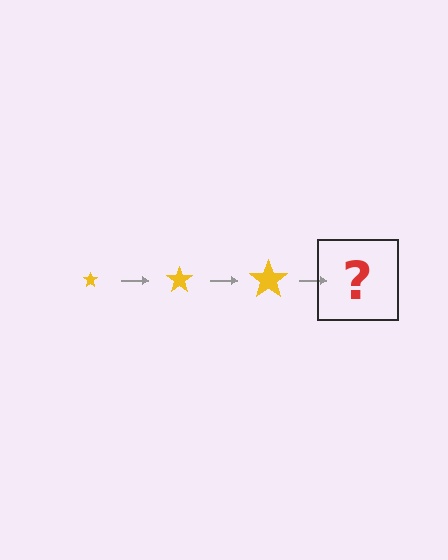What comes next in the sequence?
The next element should be a yellow star, larger than the previous one.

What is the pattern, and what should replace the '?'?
The pattern is that the star gets progressively larger each step. The '?' should be a yellow star, larger than the previous one.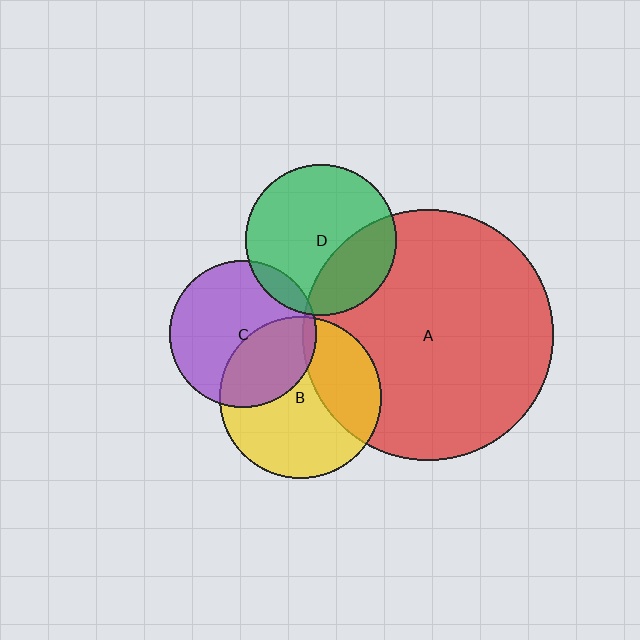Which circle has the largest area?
Circle A (red).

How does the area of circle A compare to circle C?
Approximately 2.9 times.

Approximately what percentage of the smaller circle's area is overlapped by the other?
Approximately 5%.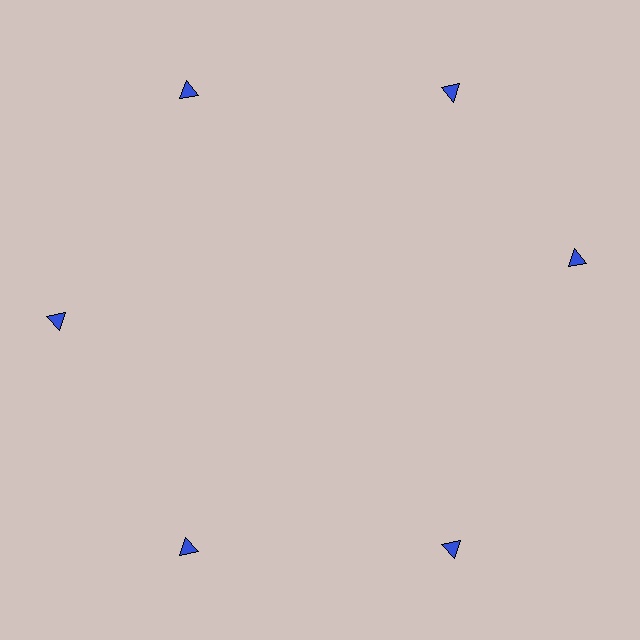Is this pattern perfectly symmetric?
No. The 6 blue triangles are arranged in a ring, but one element near the 3 o'clock position is rotated out of alignment along the ring, breaking the 6-fold rotational symmetry.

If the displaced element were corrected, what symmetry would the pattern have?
It would have 6-fold rotational symmetry — the pattern would map onto itself every 60 degrees.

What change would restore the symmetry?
The symmetry would be restored by rotating it back into even spacing with its neighbors so that all 6 triangles sit at equal angles and equal distance from the center.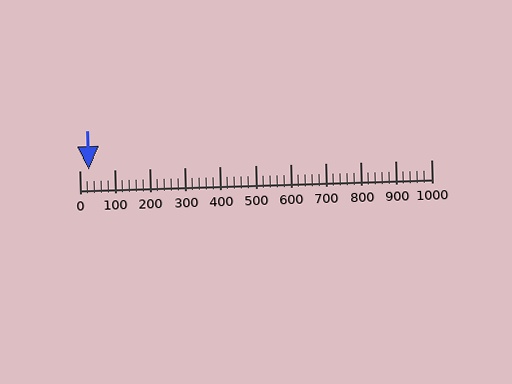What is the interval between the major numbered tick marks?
The major tick marks are spaced 100 units apart.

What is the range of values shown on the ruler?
The ruler shows values from 0 to 1000.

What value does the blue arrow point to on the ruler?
The blue arrow points to approximately 28.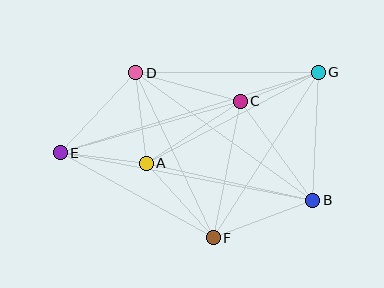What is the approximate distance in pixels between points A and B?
The distance between A and B is approximately 170 pixels.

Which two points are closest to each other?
Points C and G are closest to each other.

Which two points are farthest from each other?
Points E and G are farthest from each other.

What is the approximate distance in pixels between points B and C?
The distance between B and C is approximately 123 pixels.